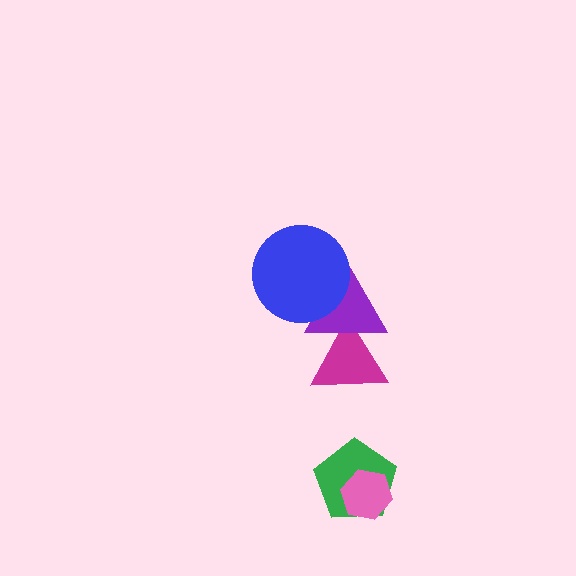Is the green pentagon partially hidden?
Yes, it is partially covered by another shape.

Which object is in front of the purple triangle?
The blue circle is in front of the purple triangle.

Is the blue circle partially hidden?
No, no other shape covers it.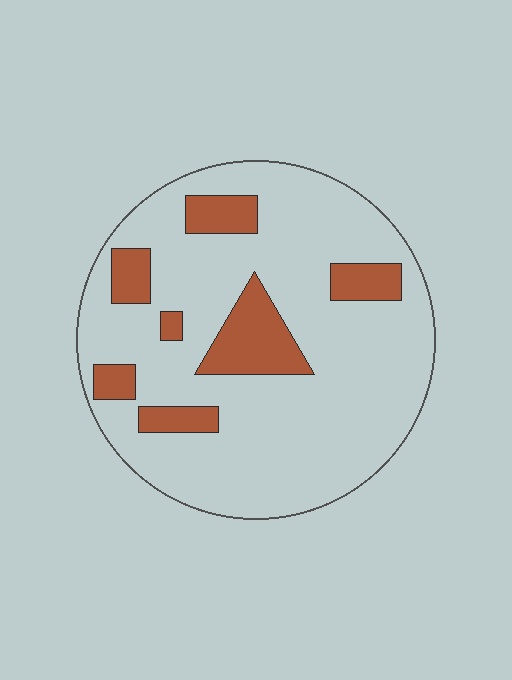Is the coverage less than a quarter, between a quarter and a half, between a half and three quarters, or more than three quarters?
Less than a quarter.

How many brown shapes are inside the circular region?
7.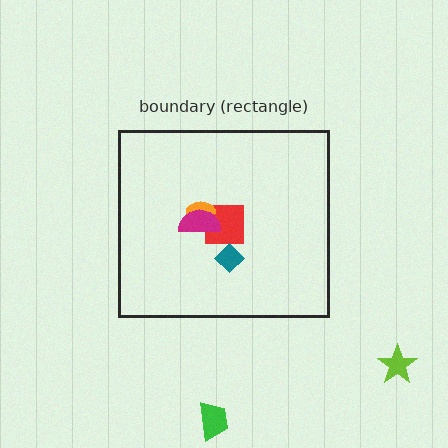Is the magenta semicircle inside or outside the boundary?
Inside.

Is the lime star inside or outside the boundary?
Outside.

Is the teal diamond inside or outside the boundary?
Inside.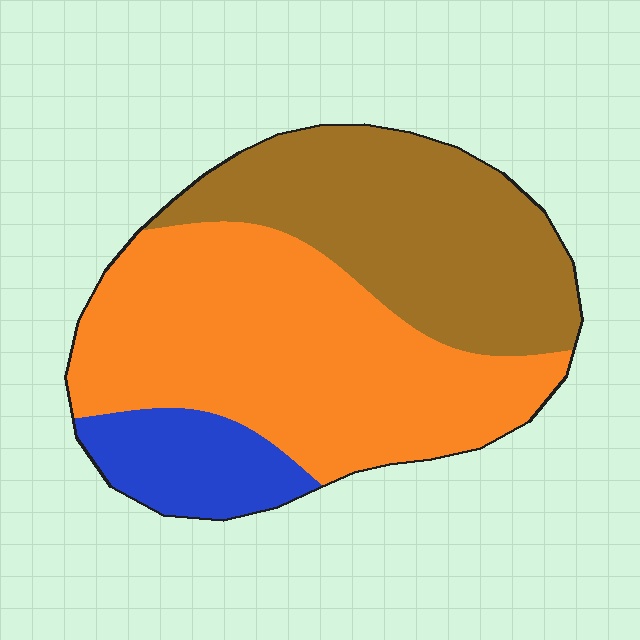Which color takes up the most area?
Orange, at roughly 50%.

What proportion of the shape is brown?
Brown covers around 35% of the shape.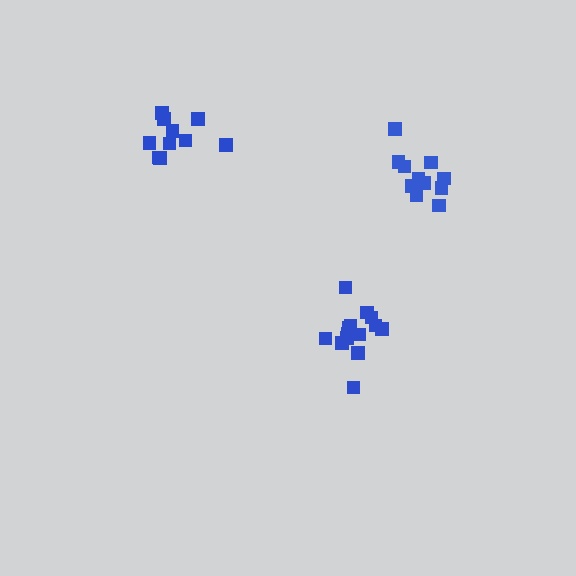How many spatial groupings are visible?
There are 3 spatial groupings.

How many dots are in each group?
Group 1: 14 dots, Group 2: 10 dots, Group 3: 12 dots (36 total).